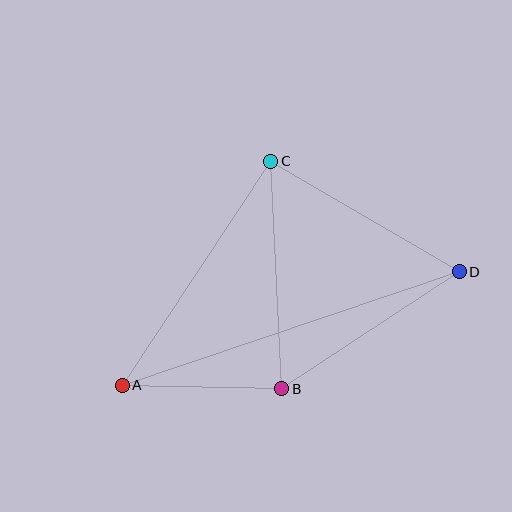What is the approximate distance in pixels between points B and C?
The distance between B and C is approximately 228 pixels.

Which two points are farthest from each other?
Points A and D are farthest from each other.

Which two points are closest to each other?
Points A and B are closest to each other.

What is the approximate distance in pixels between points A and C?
The distance between A and C is approximately 269 pixels.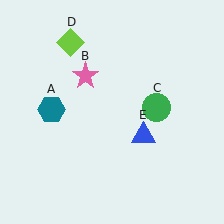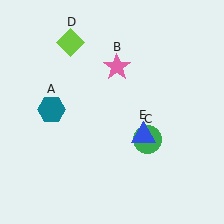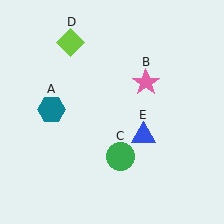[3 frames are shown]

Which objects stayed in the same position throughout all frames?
Teal hexagon (object A) and lime diamond (object D) and blue triangle (object E) remained stationary.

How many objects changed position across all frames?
2 objects changed position: pink star (object B), green circle (object C).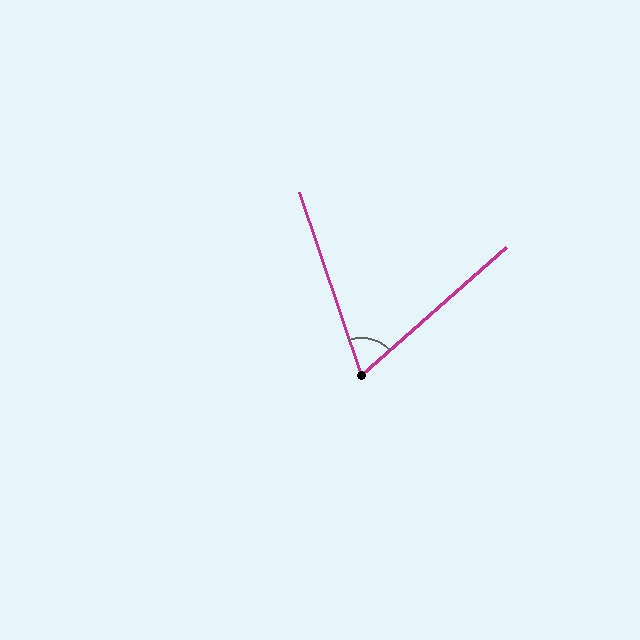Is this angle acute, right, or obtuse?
It is acute.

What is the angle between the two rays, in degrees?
Approximately 67 degrees.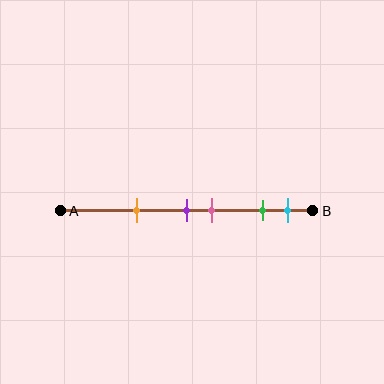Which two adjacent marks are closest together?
The purple and pink marks are the closest adjacent pair.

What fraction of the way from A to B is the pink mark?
The pink mark is approximately 60% (0.6) of the way from A to B.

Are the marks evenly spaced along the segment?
No, the marks are not evenly spaced.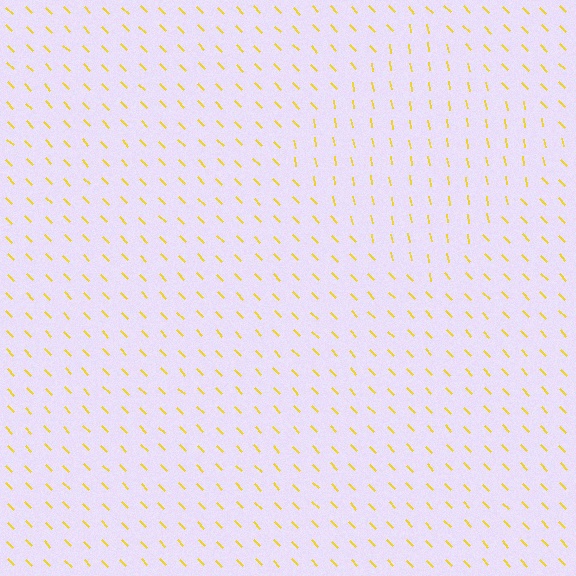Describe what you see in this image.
The image is filled with small yellow line segments. A diamond region in the image has lines oriented differently from the surrounding lines, creating a visible texture boundary.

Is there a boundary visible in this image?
Yes, there is a texture boundary formed by a change in line orientation.